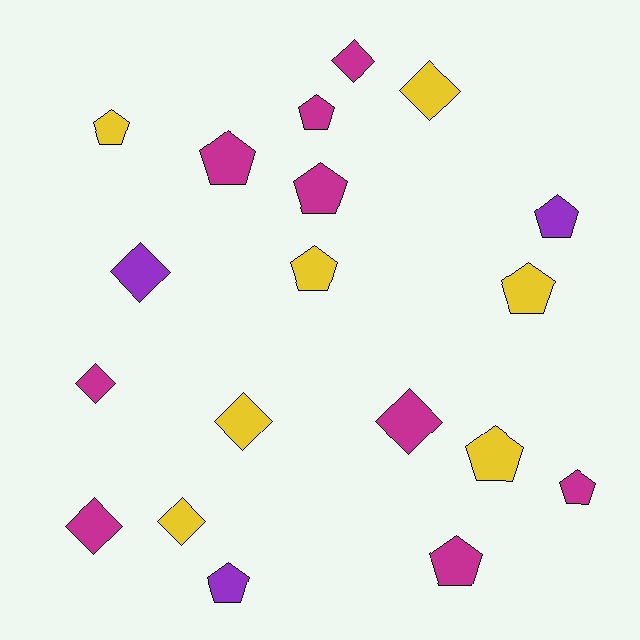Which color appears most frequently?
Magenta, with 9 objects.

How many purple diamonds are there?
There is 1 purple diamond.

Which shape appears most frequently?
Pentagon, with 11 objects.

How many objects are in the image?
There are 19 objects.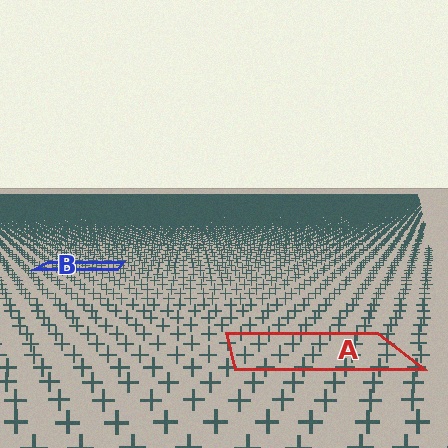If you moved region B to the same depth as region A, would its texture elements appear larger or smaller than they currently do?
They would appear larger. At a closer depth, the same texture elements are projected at a bigger on-screen size.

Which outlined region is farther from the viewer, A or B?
Region B is farther from the viewer — the texture elements inside it appear smaller and more densely packed.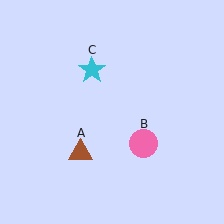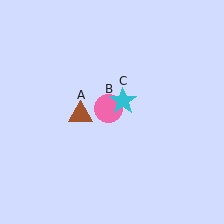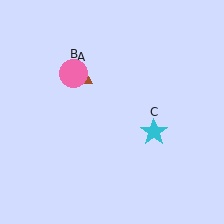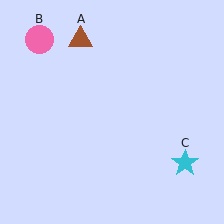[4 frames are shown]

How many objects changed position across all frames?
3 objects changed position: brown triangle (object A), pink circle (object B), cyan star (object C).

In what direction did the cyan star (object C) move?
The cyan star (object C) moved down and to the right.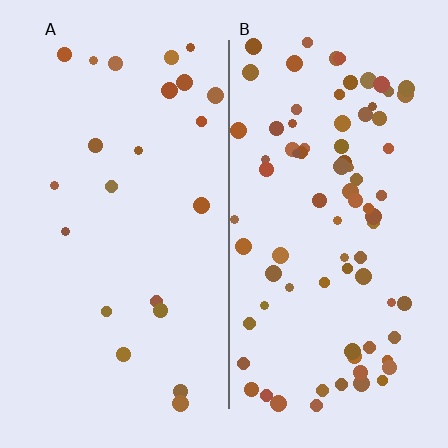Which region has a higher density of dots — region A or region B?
B (the right).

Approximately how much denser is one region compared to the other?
Approximately 3.6× — region B over region A.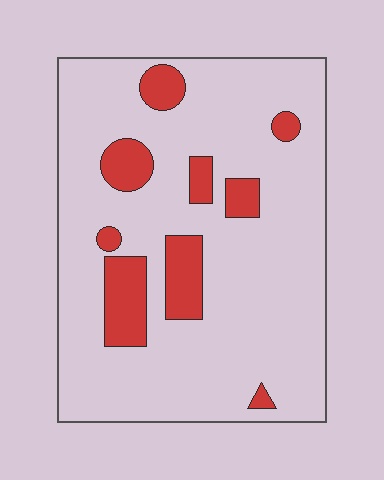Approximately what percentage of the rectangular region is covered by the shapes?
Approximately 15%.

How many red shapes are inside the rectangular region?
9.